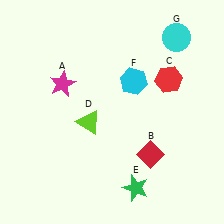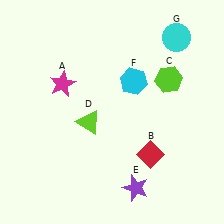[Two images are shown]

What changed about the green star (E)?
In Image 1, E is green. In Image 2, it changed to purple.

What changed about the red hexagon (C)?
In Image 1, C is red. In Image 2, it changed to lime.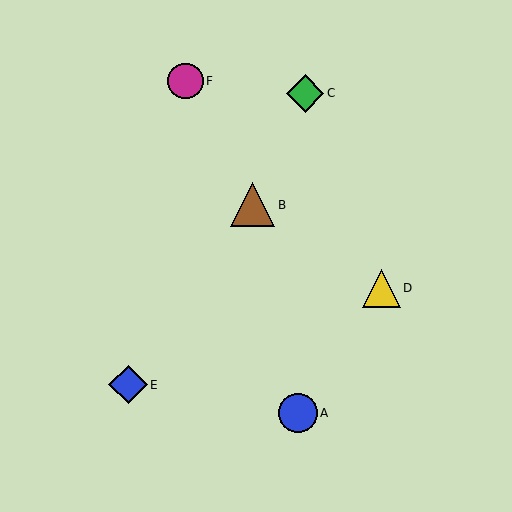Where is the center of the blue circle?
The center of the blue circle is at (298, 413).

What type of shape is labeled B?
Shape B is a brown triangle.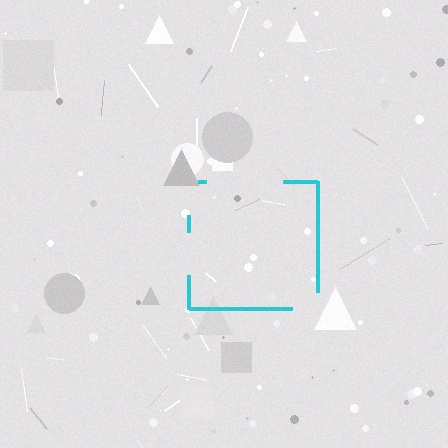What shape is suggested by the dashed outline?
The dashed outline suggests a square.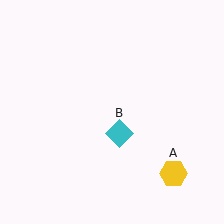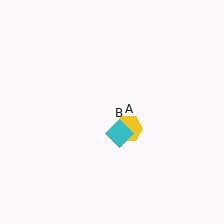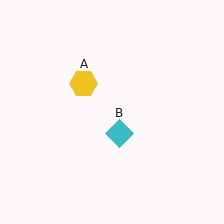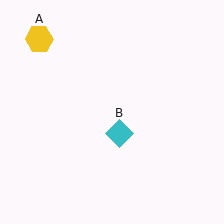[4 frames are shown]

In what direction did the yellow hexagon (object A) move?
The yellow hexagon (object A) moved up and to the left.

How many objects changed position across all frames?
1 object changed position: yellow hexagon (object A).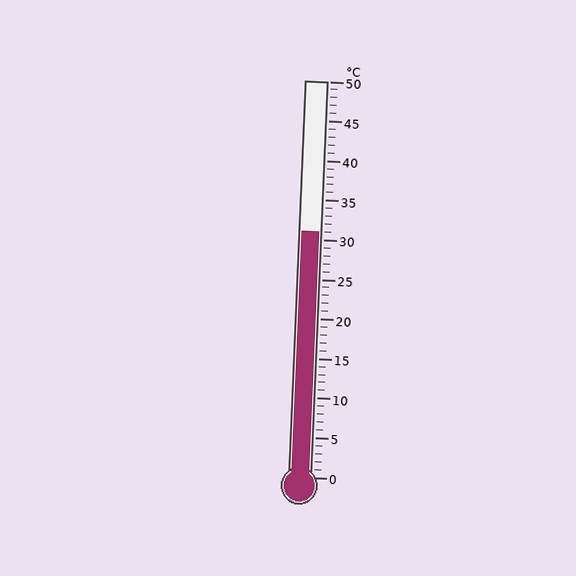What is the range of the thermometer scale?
The thermometer scale ranges from 0°C to 50°C.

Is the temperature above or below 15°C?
The temperature is above 15°C.